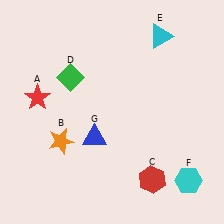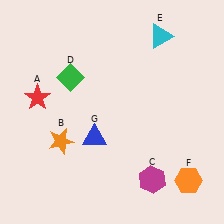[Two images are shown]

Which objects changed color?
C changed from red to magenta. F changed from cyan to orange.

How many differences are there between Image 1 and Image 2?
There are 2 differences between the two images.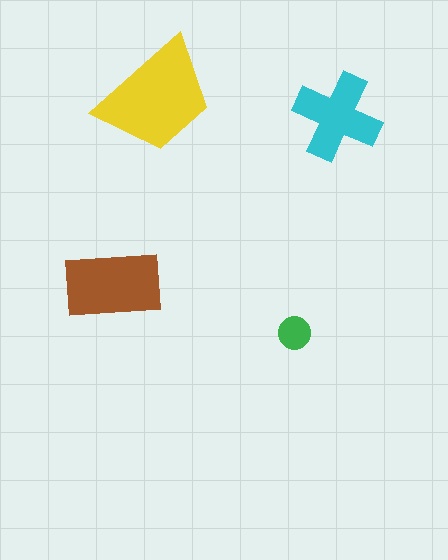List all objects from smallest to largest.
The green circle, the cyan cross, the brown rectangle, the yellow trapezoid.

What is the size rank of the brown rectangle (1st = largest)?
2nd.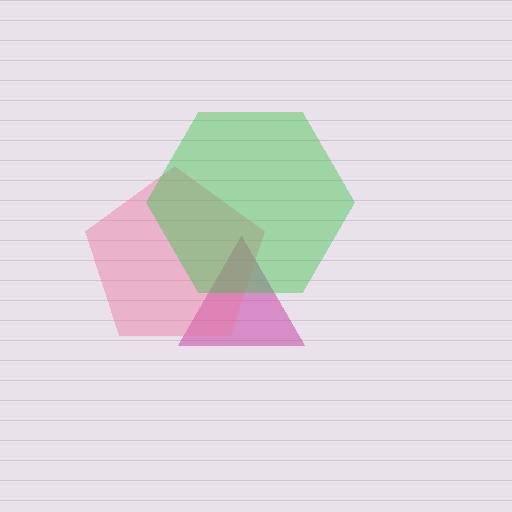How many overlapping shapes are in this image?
There are 3 overlapping shapes in the image.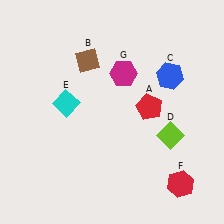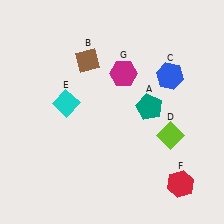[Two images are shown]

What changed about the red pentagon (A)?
In Image 1, A is red. In Image 2, it changed to teal.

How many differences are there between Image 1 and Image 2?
There is 1 difference between the two images.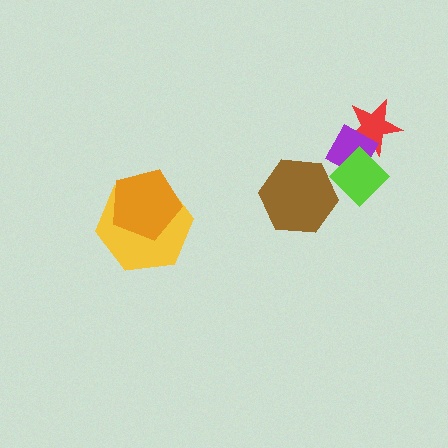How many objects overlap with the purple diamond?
2 objects overlap with the purple diamond.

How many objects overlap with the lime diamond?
2 objects overlap with the lime diamond.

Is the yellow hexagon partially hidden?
Yes, it is partially covered by another shape.